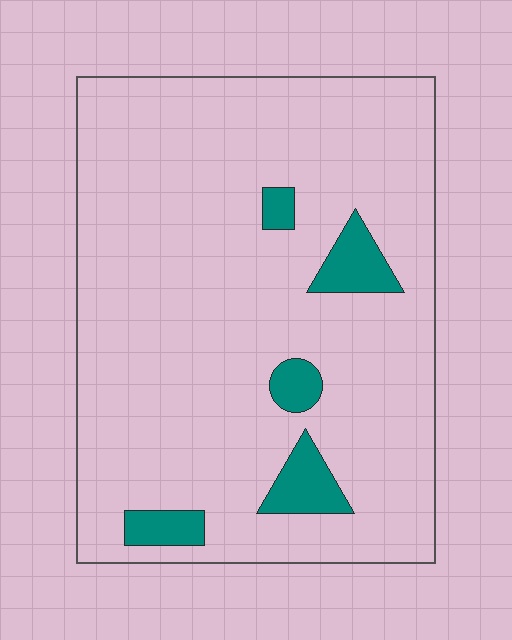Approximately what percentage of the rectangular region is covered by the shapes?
Approximately 10%.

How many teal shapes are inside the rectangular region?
5.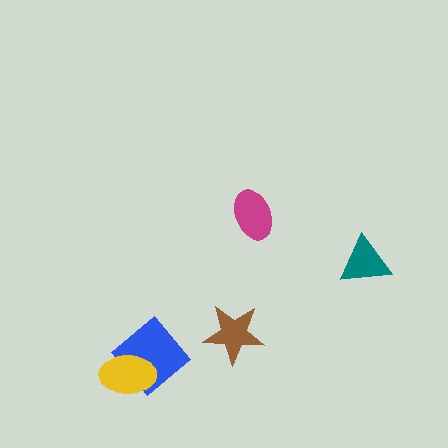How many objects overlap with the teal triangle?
0 objects overlap with the teal triangle.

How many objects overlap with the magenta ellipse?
0 objects overlap with the magenta ellipse.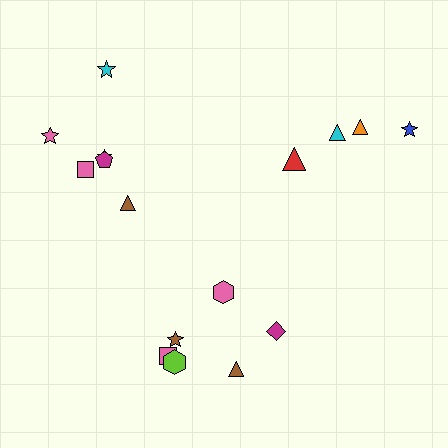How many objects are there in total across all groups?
There are 16 objects.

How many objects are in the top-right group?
There are 4 objects.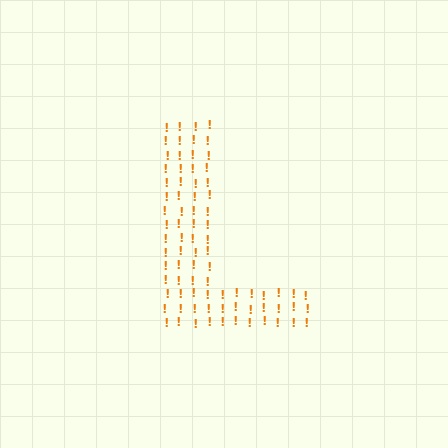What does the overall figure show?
The overall figure shows the letter L.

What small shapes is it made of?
It is made of small exclamation marks.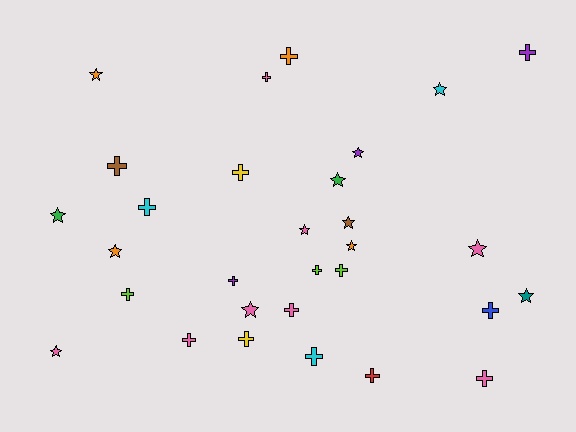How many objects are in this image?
There are 30 objects.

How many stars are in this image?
There are 13 stars.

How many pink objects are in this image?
There are 8 pink objects.